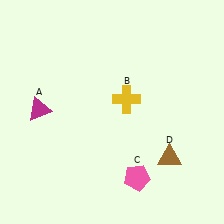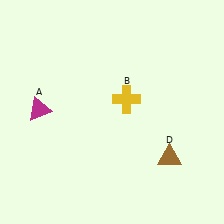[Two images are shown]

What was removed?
The pink pentagon (C) was removed in Image 2.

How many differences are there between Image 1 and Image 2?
There is 1 difference between the two images.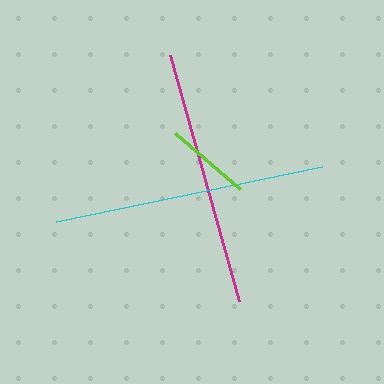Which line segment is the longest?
The cyan line is the longest at approximately 272 pixels.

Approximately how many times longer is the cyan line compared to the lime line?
The cyan line is approximately 3.2 times the length of the lime line.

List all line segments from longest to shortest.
From longest to shortest: cyan, magenta, lime.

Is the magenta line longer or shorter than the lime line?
The magenta line is longer than the lime line.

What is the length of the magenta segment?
The magenta segment is approximately 256 pixels long.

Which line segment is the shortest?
The lime line is the shortest at approximately 86 pixels.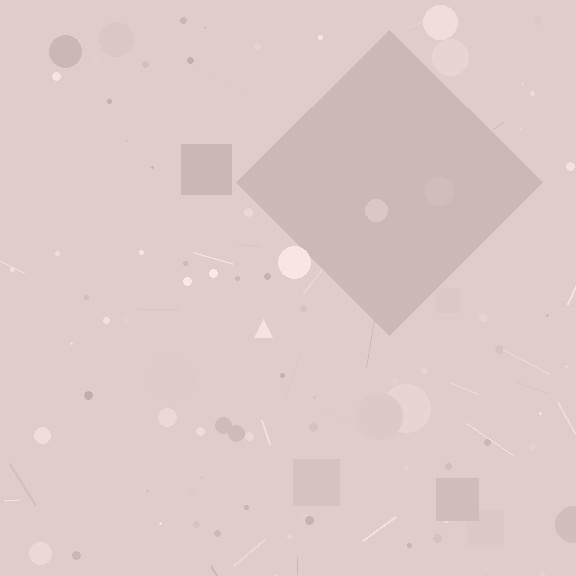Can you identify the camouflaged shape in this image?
The camouflaged shape is a diamond.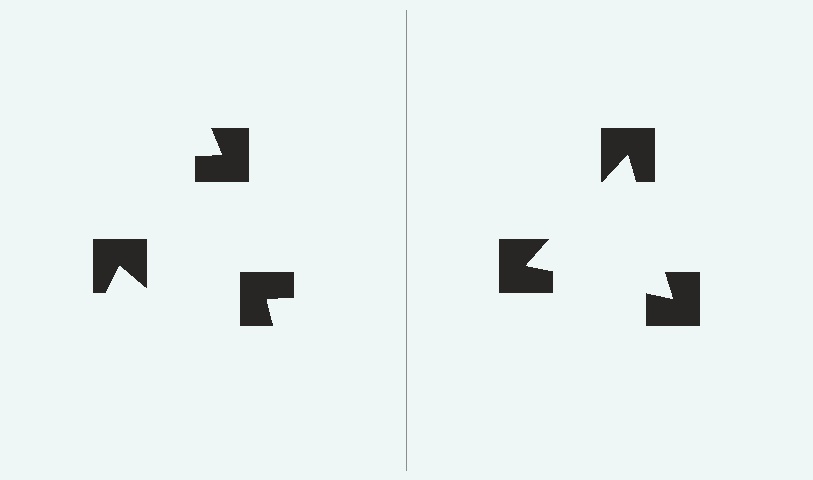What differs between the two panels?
The notched squares are positioned identically on both sides; only the wedge orientations differ. On the right they align to a triangle; on the left they are misaligned.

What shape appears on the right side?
An illusory triangle.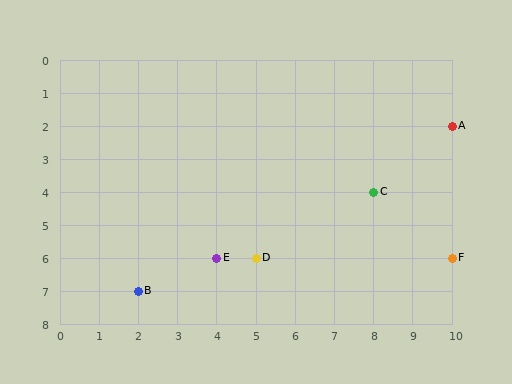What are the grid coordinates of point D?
Point D is at grid coordinates (5, 6).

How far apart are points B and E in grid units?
Points B and E are 2 columns and 1 row apart (about 2.2 grid units diagonally).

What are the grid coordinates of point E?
Point E is at grid coordinates (4, 6).